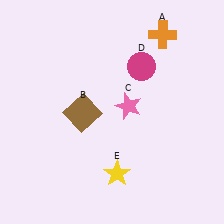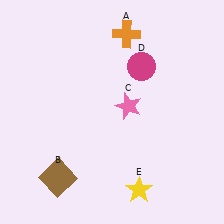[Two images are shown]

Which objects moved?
The objects that moved are: the orange cross (A), the brown square (B), the yellow star (E).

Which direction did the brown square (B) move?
The brown square (B) moved down.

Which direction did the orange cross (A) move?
The orange cross (A) moved left.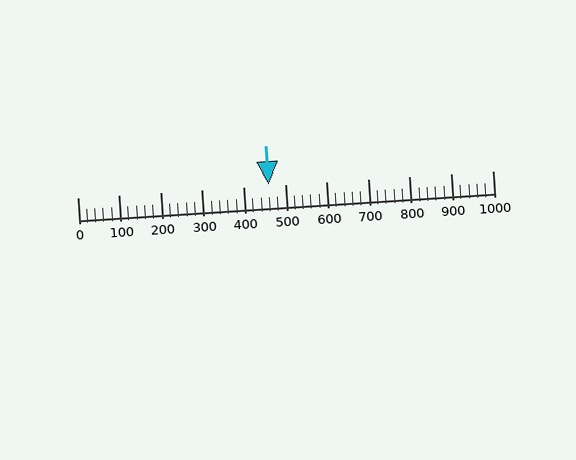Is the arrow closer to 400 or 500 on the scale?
The arrow is closer to 500.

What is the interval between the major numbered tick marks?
The major tick marks are spaced 100 units apart.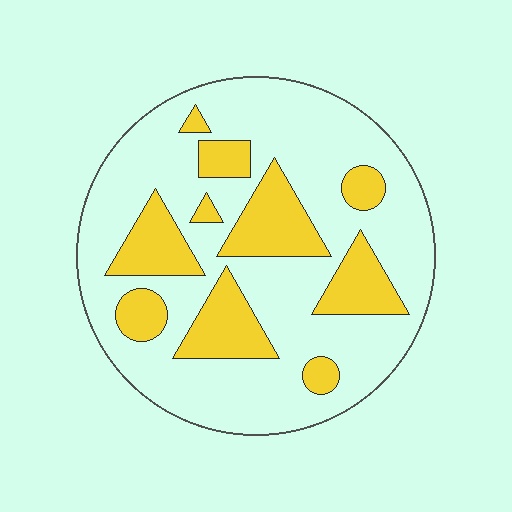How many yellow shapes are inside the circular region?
10.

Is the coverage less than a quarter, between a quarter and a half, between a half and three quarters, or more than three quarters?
Between a quarter and a half.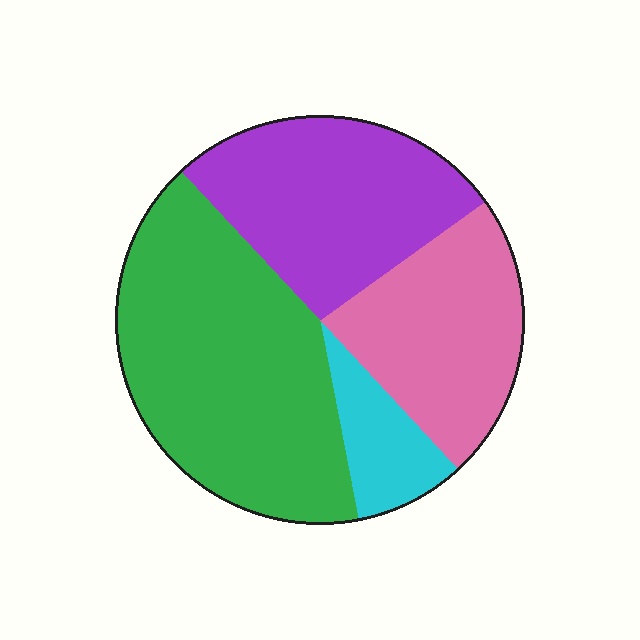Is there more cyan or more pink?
Pink.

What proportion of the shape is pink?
Pink takes up between a sixth and a third of the shape.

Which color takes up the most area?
Green, at roughly 40%.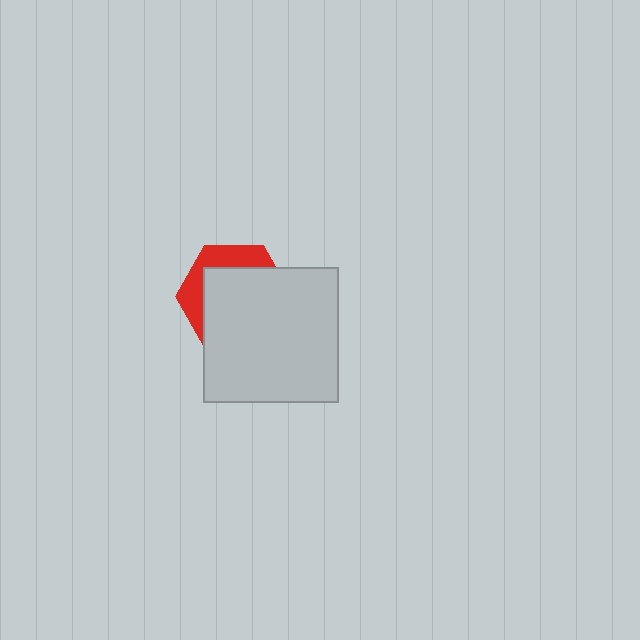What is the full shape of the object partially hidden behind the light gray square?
The partially hidden object is a red hexagon.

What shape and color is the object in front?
The object in front is a light gray square.